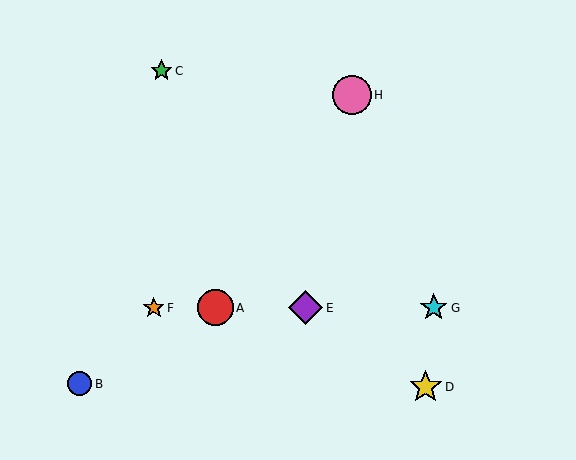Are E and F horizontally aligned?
Yes, both are at y≈308.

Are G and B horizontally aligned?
No, G is at y≈308 and B is at y≈384.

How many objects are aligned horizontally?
4 objects (A, E, F, G) are aligned horizontally.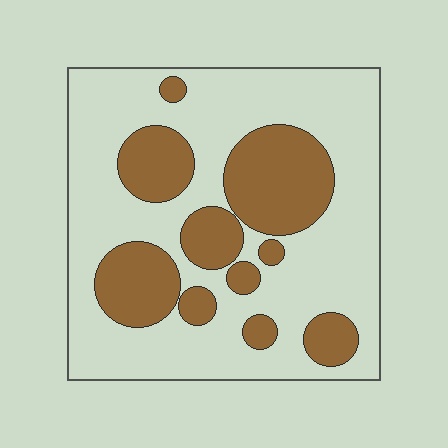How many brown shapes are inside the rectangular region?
10.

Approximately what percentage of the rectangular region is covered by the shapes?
Approximately 30%.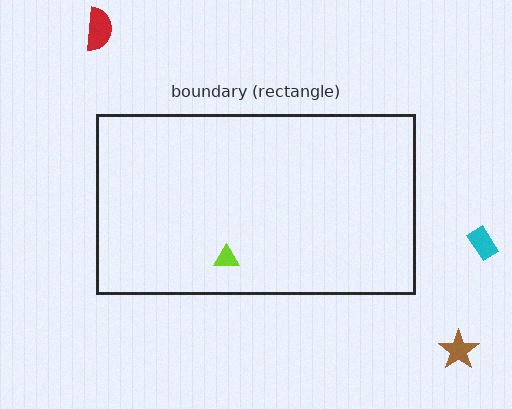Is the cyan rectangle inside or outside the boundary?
Outside.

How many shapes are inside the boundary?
1 inside, 3 outside.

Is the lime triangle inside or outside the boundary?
Inside.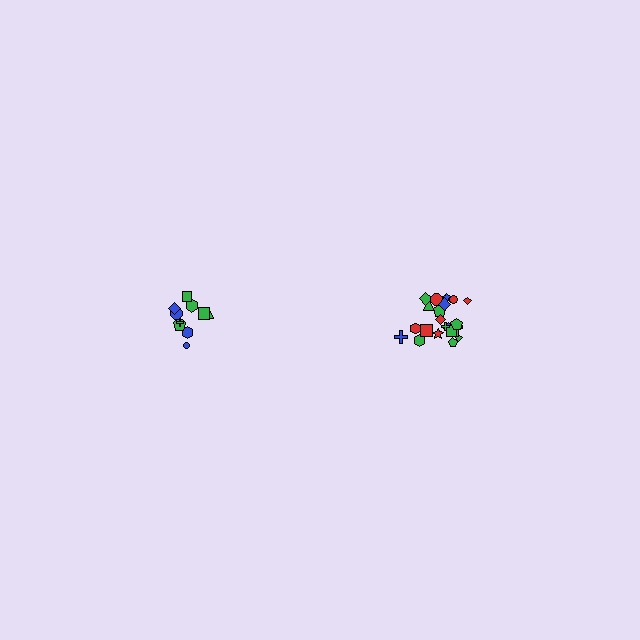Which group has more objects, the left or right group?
The right group.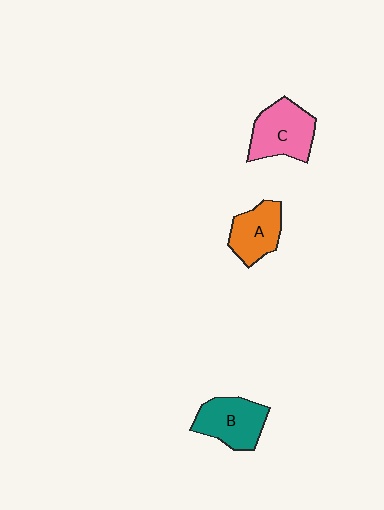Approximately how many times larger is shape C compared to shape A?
Approximately 1.3 times.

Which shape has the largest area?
Shape C (pink).